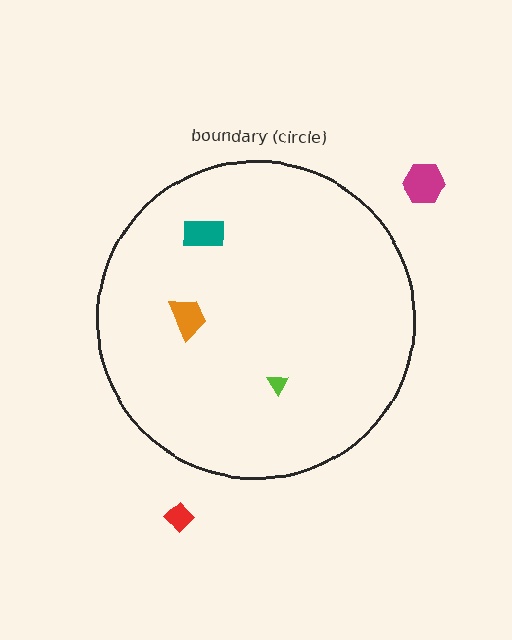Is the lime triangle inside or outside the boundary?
Inside.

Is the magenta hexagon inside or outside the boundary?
Outside.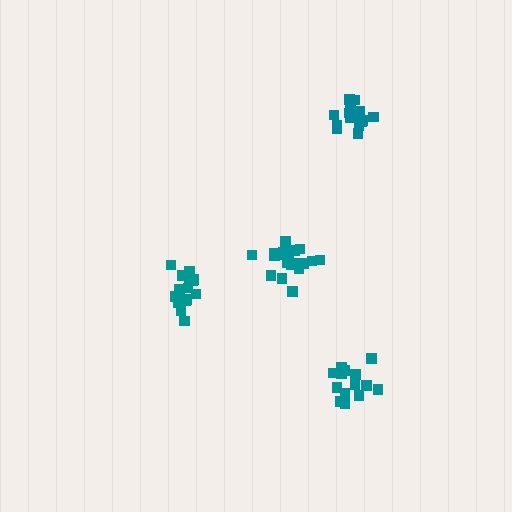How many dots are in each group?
Group 1: 15 dots, Group 2: 15 dots, Group 3: 20 dots, Group 4: 18 dots (68 total).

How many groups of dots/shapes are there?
There are 4 groups.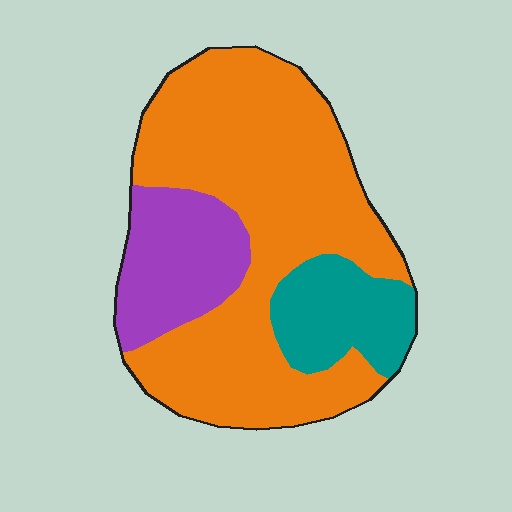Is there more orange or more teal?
Orange.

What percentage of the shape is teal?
Teal covers 15% of the shape.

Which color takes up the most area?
Orange, at roughly 65%.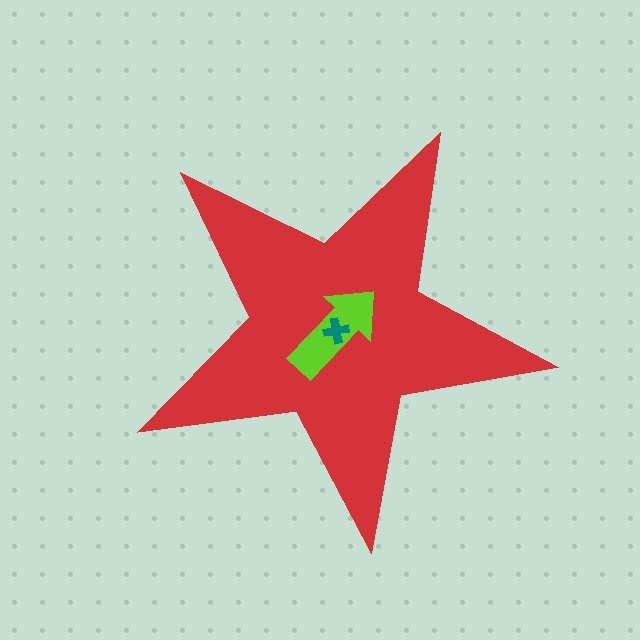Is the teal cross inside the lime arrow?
Yes.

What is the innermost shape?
The teal cross.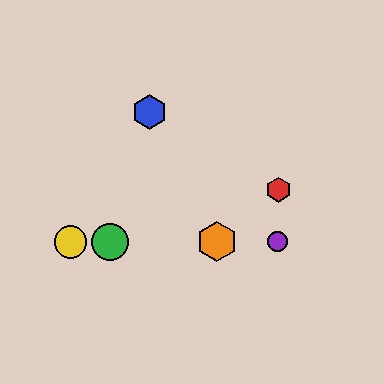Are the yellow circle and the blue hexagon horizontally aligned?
No, the yellow circle is at y≈242 and the blue hexagon is at y≈112.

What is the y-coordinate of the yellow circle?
The yellow circle is at y≈242.